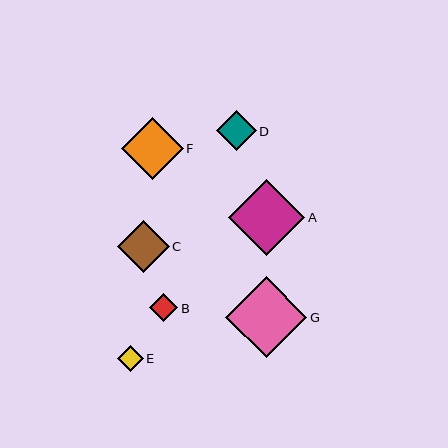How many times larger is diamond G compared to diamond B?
Diamond G is approximately 2.9 times the size of diamond B.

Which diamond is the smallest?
Diamond E is the smallest with a size of approximately 25 pixels.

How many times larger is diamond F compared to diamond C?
Diamond F is approximately 1.2 times the size of diamond C.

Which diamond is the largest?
Diamond G is the largest with a size of approximately 81 pixels.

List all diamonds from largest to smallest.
From largest to smallest: G, A, F, C, D, B, E.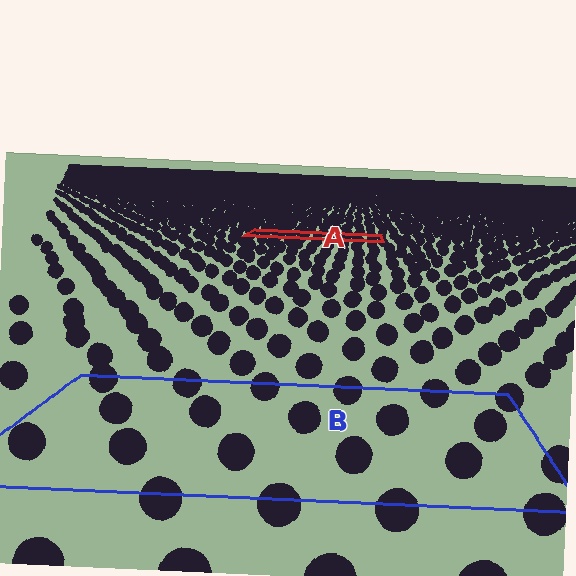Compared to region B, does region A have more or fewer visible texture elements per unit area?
Region A has more texture elements per unit area — they are packed more densely because it is farther away.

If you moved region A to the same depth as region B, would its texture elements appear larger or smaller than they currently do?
They would appear larger. At a closer depth, the same texture elements are projected at a bigger on-screen size.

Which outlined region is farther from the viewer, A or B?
Region A is farther from the viewer — the texture elements inside it appear smaller and more densely packed.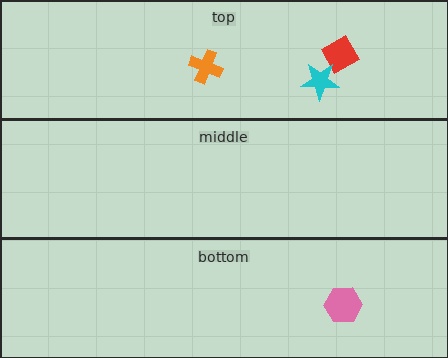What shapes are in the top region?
The red square, the cyan star, the orange cross.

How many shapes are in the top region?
3.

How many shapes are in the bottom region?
1.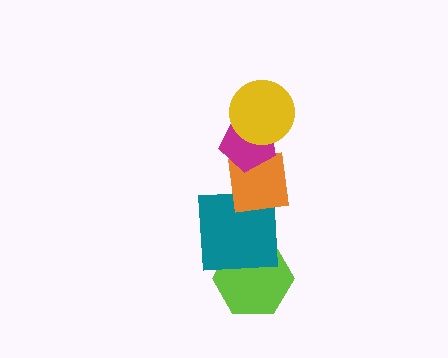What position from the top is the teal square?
The teal square is 4th from the top.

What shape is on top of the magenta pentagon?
The yellow circle is on top of the magenta pentagon.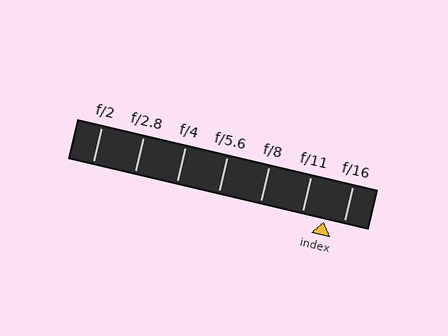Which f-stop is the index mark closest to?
The index mark is closest to f/16.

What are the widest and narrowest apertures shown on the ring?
The widest aperture shown is f/2 and the narrowest is f/16.